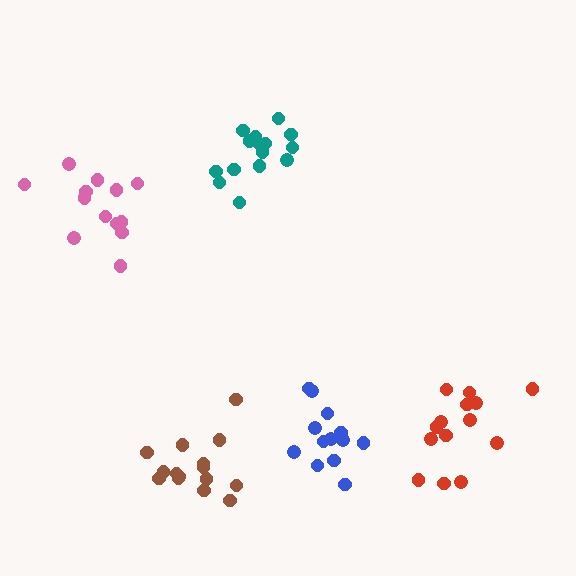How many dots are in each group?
Group 1: 15 dots, Group 2: 13 dots, Group 3: 15 dots, Group 4: 13 dots, Group 5: 14 dots (70 total).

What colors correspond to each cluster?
The clusters are colored: teal, blue, brown, pink, red.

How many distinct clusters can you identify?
There are 5 distinct clusters.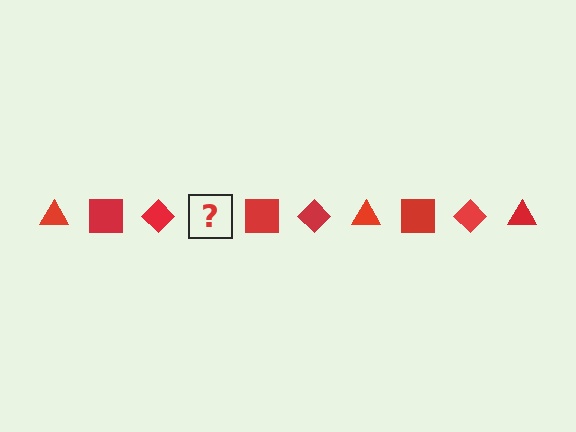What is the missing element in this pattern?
The missing element is a red triangle.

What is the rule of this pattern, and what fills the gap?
The rule is that the pattern cycles through triangle, square, diamond shapes in red. The gap should be filled with a red triangle.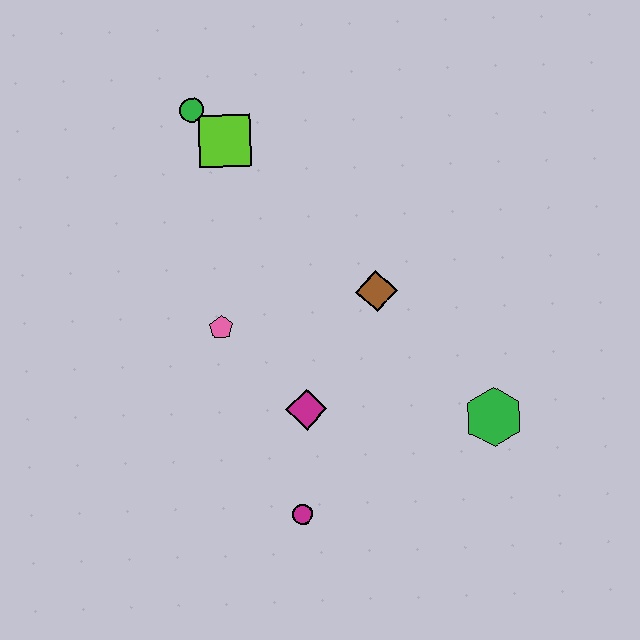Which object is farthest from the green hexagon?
The green circle is farthest from the green hexagon.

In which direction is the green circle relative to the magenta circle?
The green circle is above the magenta circle.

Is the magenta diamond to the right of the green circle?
Yes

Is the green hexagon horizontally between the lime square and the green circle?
No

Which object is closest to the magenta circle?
The magenta diamond is closest to the magenta circle.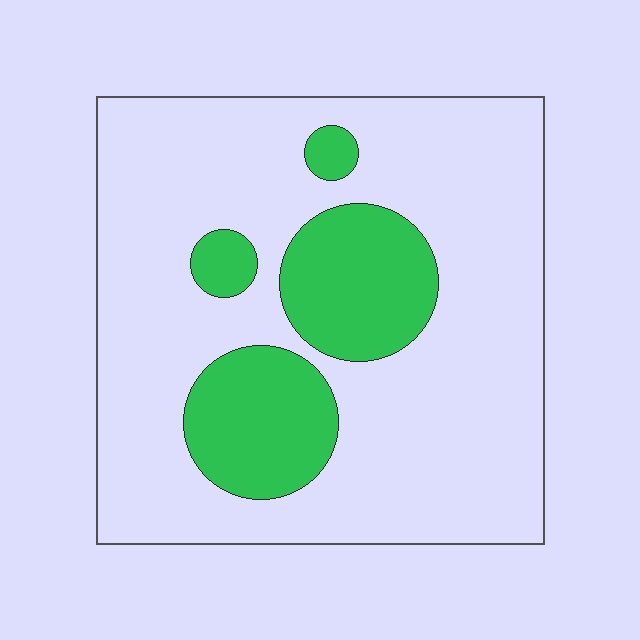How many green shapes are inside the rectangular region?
4.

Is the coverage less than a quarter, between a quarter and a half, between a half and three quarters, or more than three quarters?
Less than a quarter.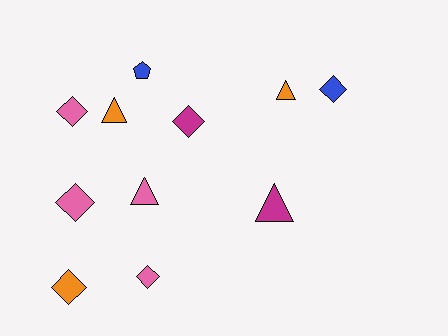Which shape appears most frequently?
Diamond, with 6 objects.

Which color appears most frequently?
Pink, with 4 objects.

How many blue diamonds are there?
There is 1 blue diamond.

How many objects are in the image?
There are 11 objects.